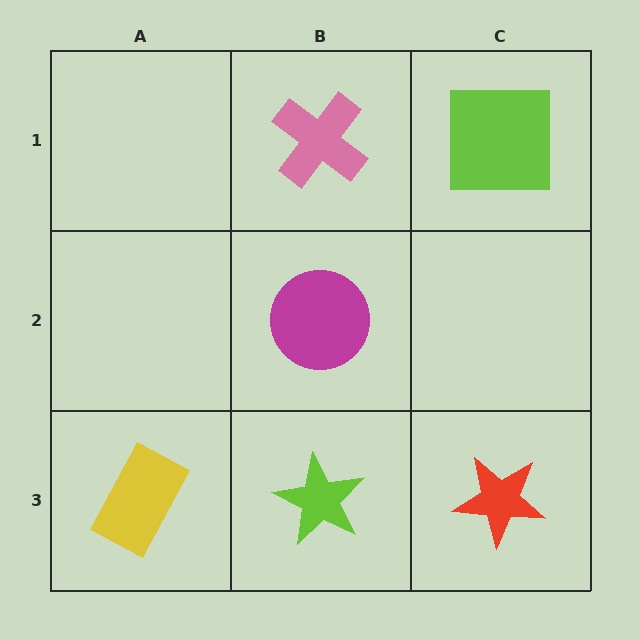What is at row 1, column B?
A pink cross.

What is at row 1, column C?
A lime square.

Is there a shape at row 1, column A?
No, that cell is empty.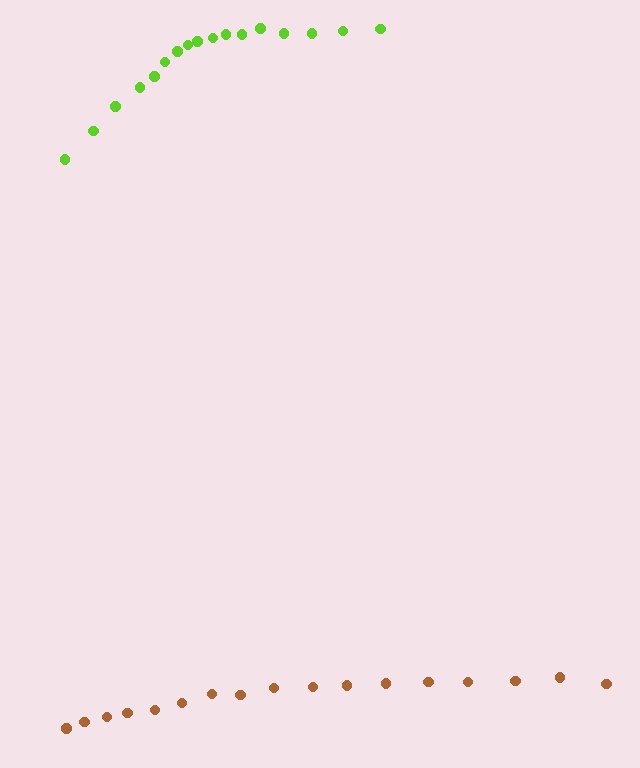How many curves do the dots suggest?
There are 2 distinct paths.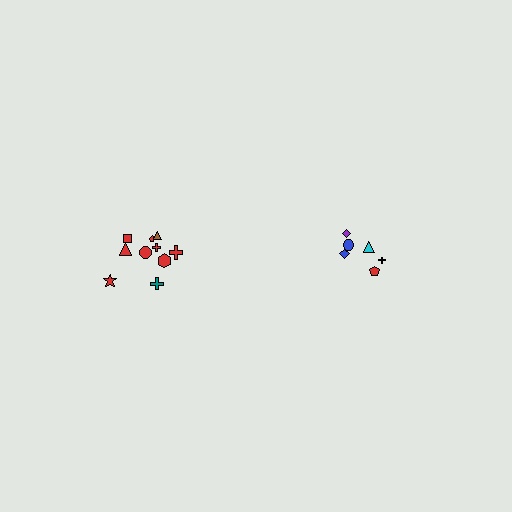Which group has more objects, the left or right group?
The left group.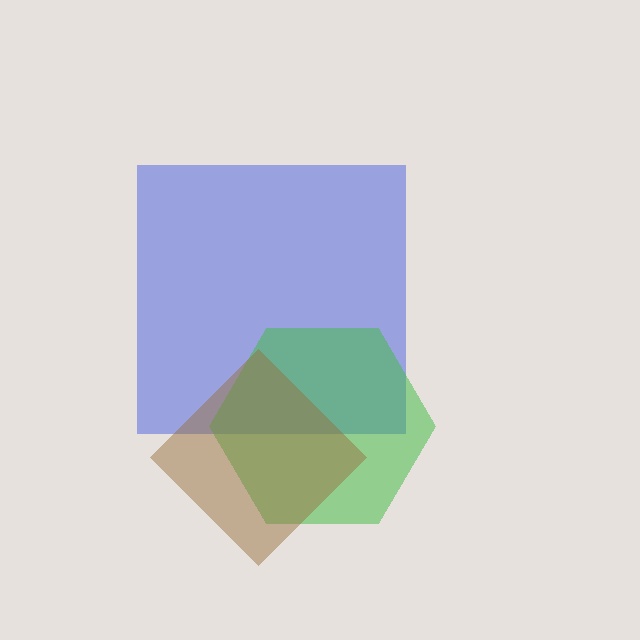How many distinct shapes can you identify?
There are 3 distinct shapes: a blue square, a green hexagon, a brown diamond.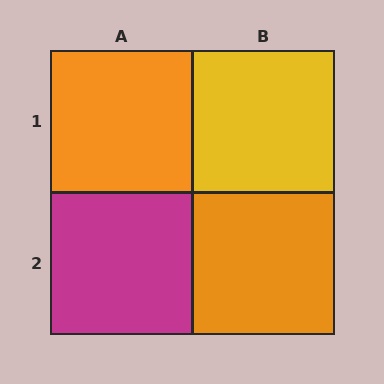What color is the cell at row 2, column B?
Orange.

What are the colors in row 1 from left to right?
Orange, yellow.